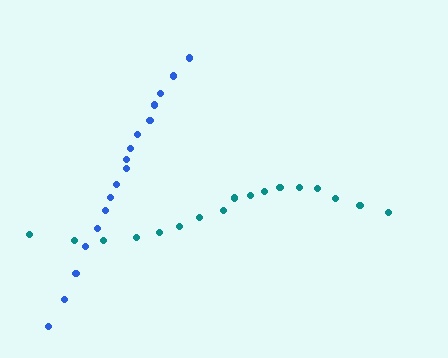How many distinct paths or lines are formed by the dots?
There are 2 distinct paths.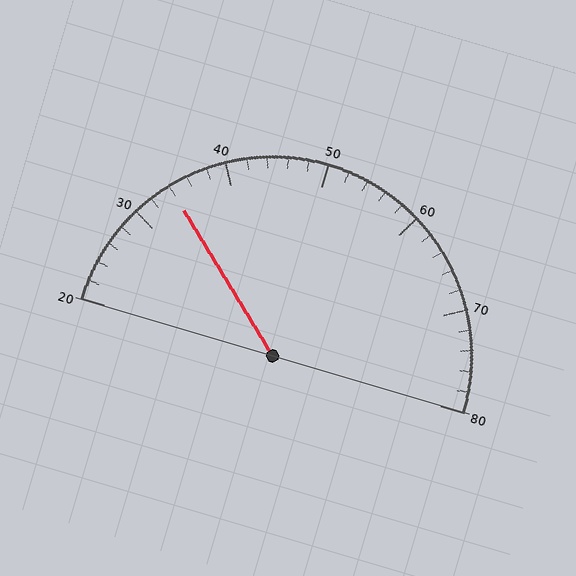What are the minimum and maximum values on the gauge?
The gauge ranges from 20 to 80.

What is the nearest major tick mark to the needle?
The nearest major tick mark is 30.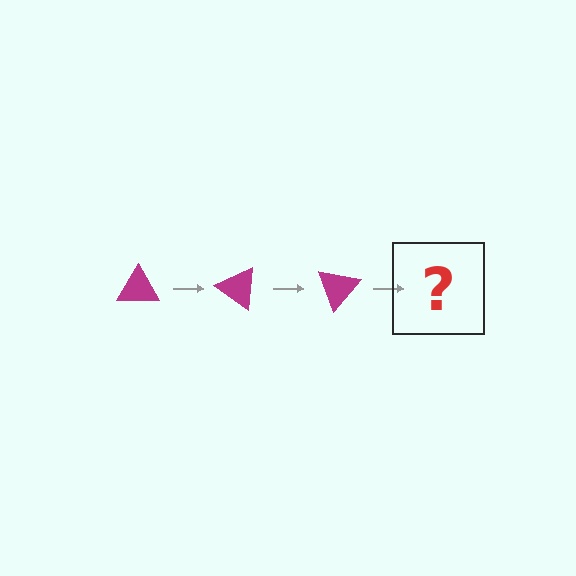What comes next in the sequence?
The next element should be a magenta triangle rotated 105 degrees.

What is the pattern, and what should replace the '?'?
The pattern is that the triangle rotates 35 degrees each step. The '?' should be a magenta triangle rotated 105 degrees.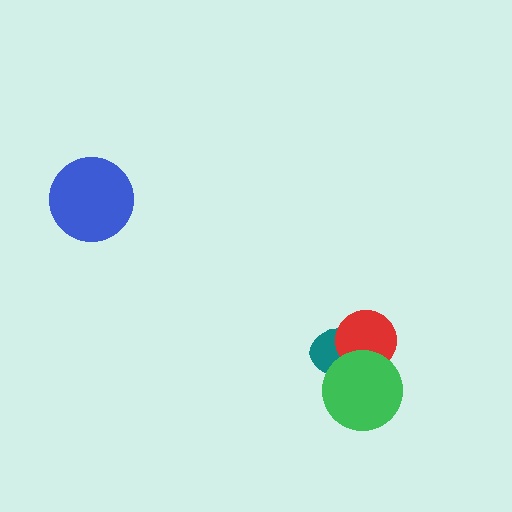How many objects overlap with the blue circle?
0 objects overlap with the blue circle.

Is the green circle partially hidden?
No, no other shape covers it.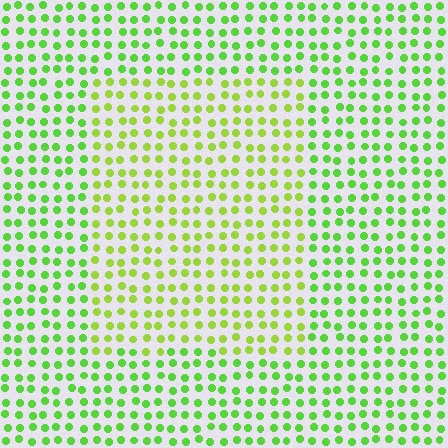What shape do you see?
I see a rectangle.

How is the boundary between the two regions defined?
The boundary is defined purely by a slight shift in hue (about 26 degrees). Spacing, size, and orientation are identical on both sides.